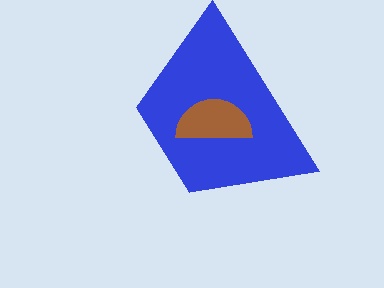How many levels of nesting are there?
2.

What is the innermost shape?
The brown semicircle.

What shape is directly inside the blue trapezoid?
The brown semicircle.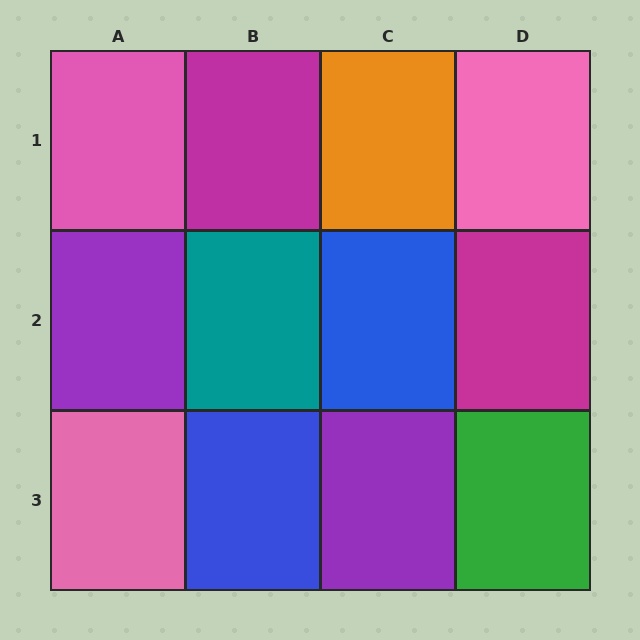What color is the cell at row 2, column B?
Teal.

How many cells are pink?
3 cells are pink.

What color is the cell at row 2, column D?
Magenta.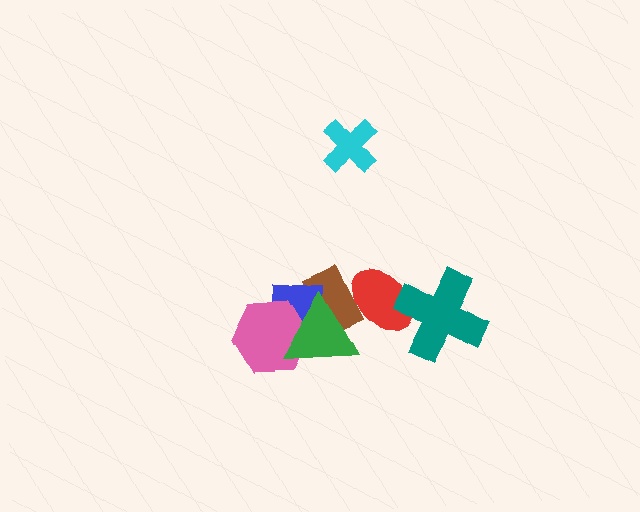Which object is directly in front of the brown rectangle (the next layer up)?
The blue square is directly in front of the brown rectangle.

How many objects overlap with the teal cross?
1 object overlaps with the teal cross.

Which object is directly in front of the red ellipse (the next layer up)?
The teal cross is directly in front of the red ellipse.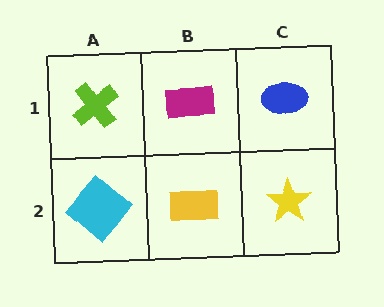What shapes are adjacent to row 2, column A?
A lime cross (row 1, column A), a yellow rectangle (row 2, column B).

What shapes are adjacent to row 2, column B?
A magenta rectangle (row 1, column B), a cyan diamond (row 2, column A), a yellow star (row 2, column C).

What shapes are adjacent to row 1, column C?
A yellow star (row 2, column C), a magenta rectangle (row 1, column B).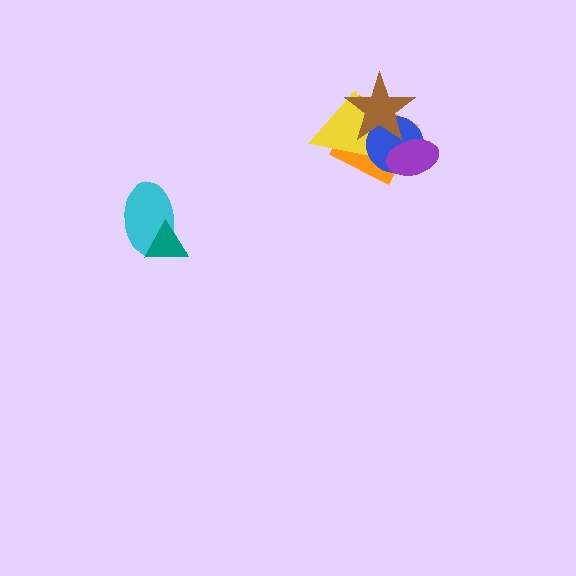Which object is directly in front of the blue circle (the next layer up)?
The purple ellipse is directly in front of the blue circle.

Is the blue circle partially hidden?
Yes, it is partially covered by another shape.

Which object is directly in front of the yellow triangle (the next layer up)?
The blue circle is directly in front of the yellow triangle.